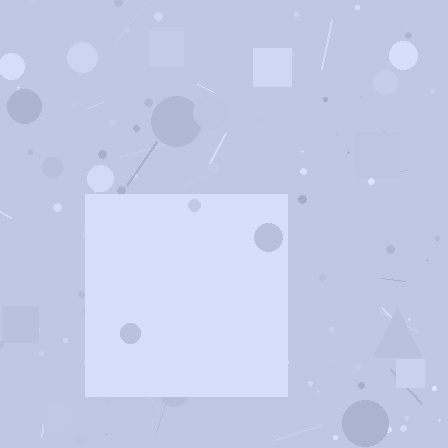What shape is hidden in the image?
A square is hidden in the image.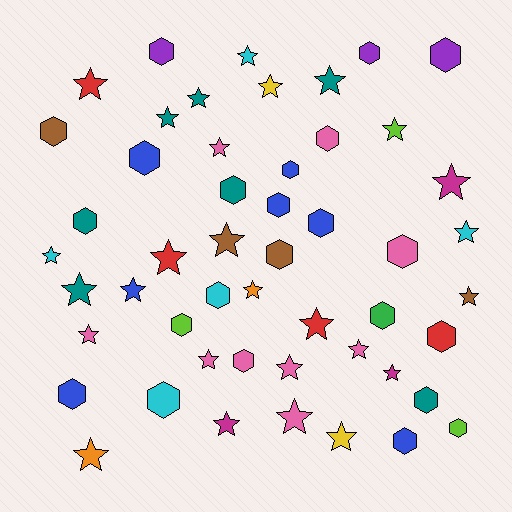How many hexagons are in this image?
There are 23 hexagons.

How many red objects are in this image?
There are 4 red objects.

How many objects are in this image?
There are 50 objects.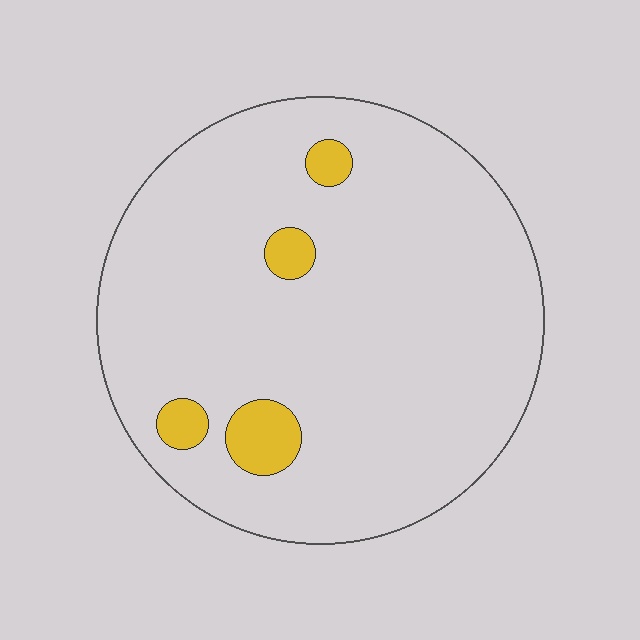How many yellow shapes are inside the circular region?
4.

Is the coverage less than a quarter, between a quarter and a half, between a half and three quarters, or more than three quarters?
Less than a quarter.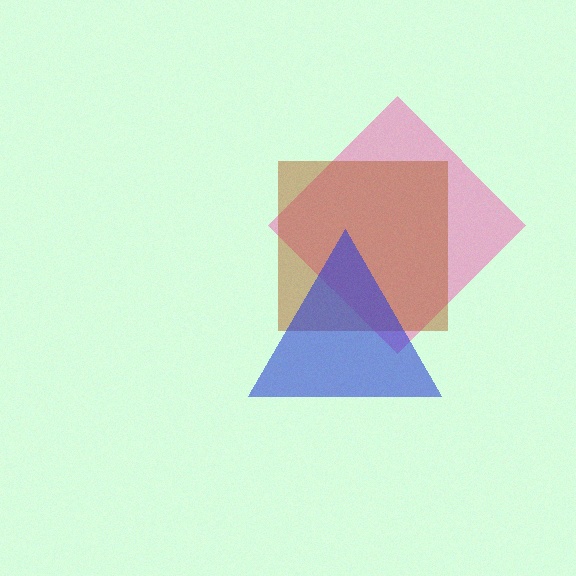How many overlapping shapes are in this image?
There are 3 overlapping shapes in the image.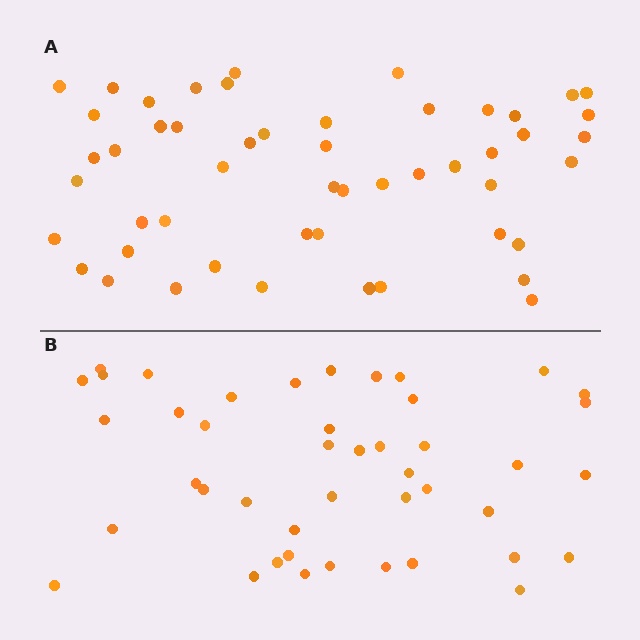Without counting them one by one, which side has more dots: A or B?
Region A (the top region) has more dots.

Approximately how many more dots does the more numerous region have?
Region A has roughly 8 or so more dots than region B.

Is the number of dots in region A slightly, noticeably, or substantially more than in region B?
Region A has only slightly more — the two regions are fairly close. The ratio is roughly 1.2 to 1.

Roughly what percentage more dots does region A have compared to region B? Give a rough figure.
About 15% more.